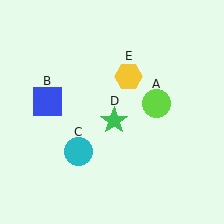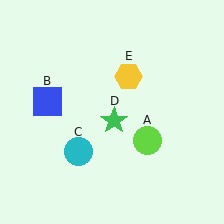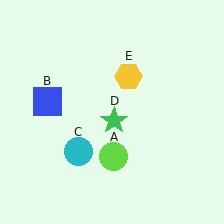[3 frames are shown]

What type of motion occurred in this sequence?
The lime circle (object A) rotated clockwise around the center of the scene.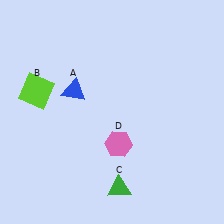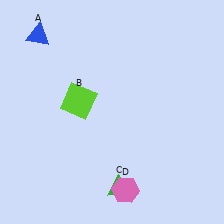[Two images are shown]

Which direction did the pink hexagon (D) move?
The pink hexagon (D) moved down.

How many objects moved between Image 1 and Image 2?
3 objects moved between the two images.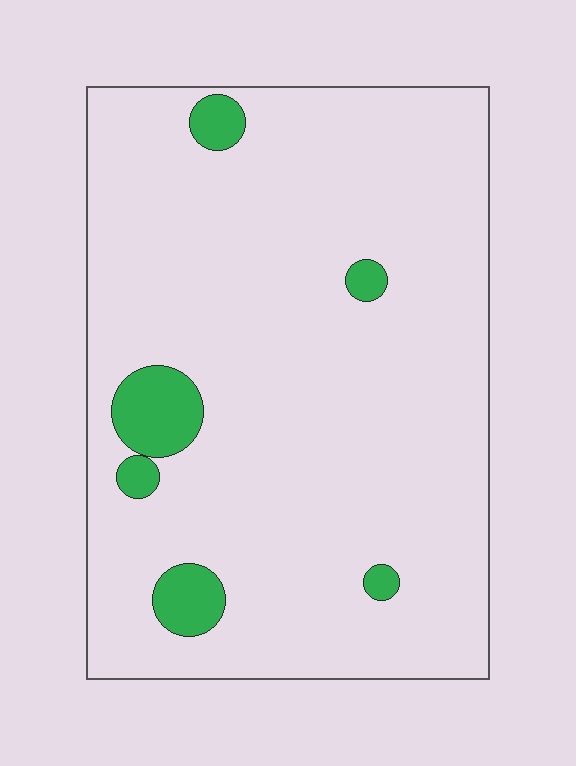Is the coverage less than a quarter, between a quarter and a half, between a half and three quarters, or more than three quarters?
Less than a quarter.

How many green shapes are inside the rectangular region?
6.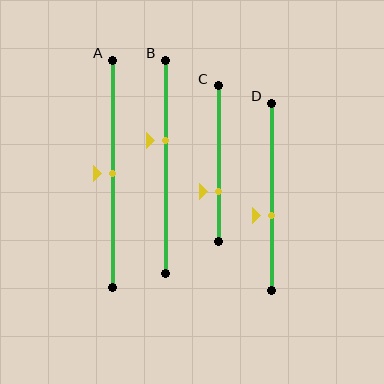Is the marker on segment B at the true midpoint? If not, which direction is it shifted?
No, the marker on segment B is shifted upward by about 12% of the segment length.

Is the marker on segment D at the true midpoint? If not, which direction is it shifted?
No, the marker on segment D is shifted downward by about 10% of the segment length.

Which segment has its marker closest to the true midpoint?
Segment A has its marker closest to the true midpoint.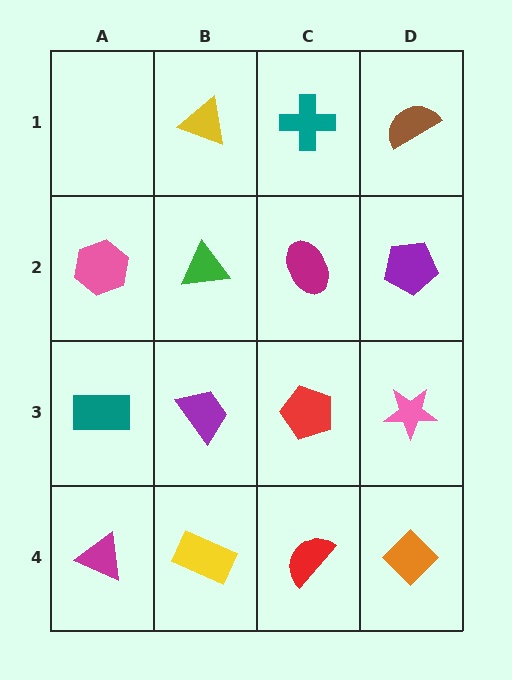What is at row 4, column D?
An orange diamond.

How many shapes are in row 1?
3 shapes.